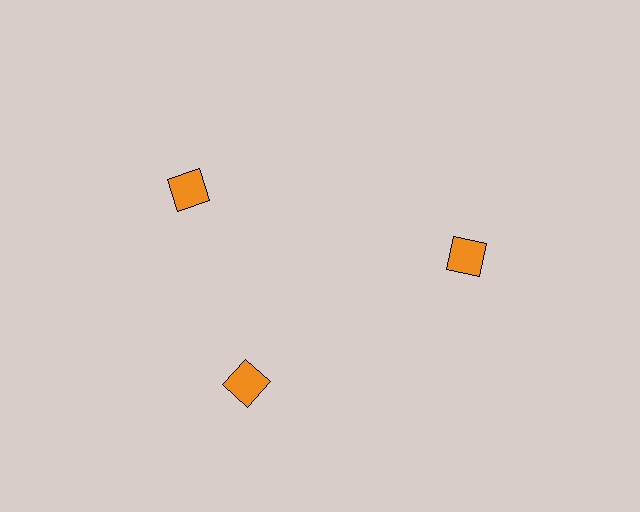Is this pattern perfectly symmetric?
No. The 3 orange squares are arranged in a ring, but one element near the 11 o'clock position is rotated out of alignment along the ring, breaking the 3-fold rotational symmetry.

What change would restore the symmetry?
The symmetry would be restored by rotating it back into even spacing with its neighbors so that all 3 squares sit at equal angles and equal distance from the center.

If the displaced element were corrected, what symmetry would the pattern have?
It would have 3-fold rotational symmetry — the pattern would map onto itself every 120 degrees.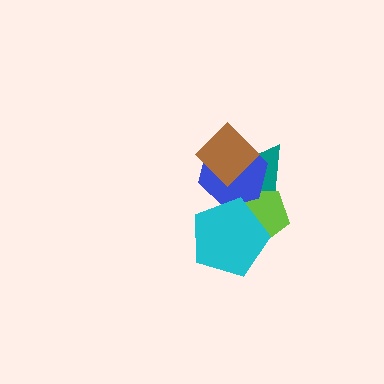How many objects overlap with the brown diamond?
2 objects overlap with the brown diamond.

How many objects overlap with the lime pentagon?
3 objects overlap with the lime pentagon.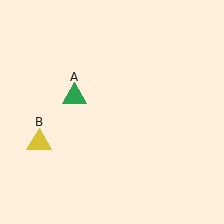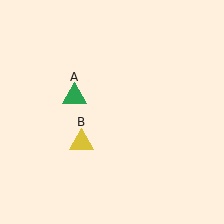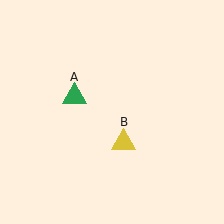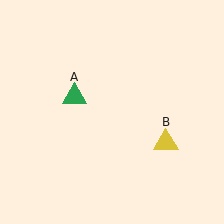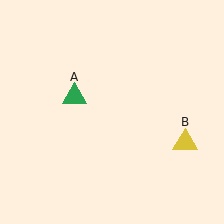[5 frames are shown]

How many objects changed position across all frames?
1 object changed position: yellow triangle (object B).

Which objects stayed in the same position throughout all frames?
Green triangle (object A) remained stationary.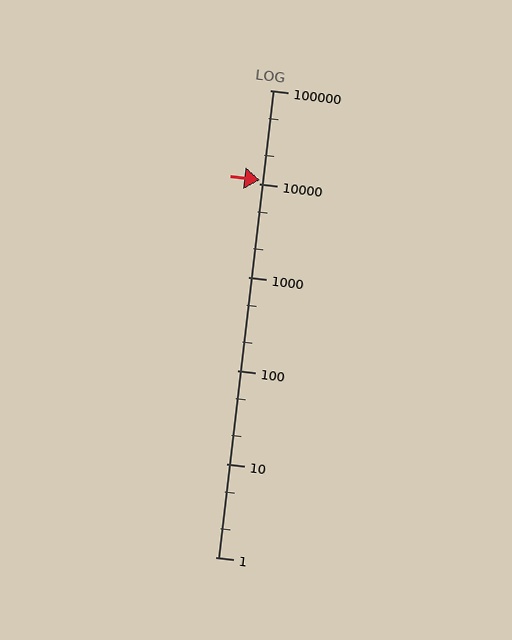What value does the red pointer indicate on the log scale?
The pointer indicates approximately 11000.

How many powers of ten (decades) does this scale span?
The scale spans 5 decades, from 1 to 100000.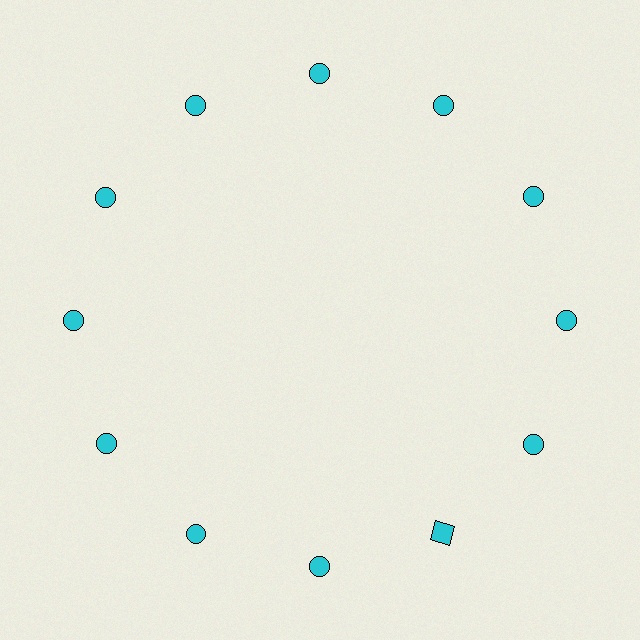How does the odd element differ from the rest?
It has a different shape: square instead of circle.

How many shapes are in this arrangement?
There are 12 shapes arranged in a ring pattern.